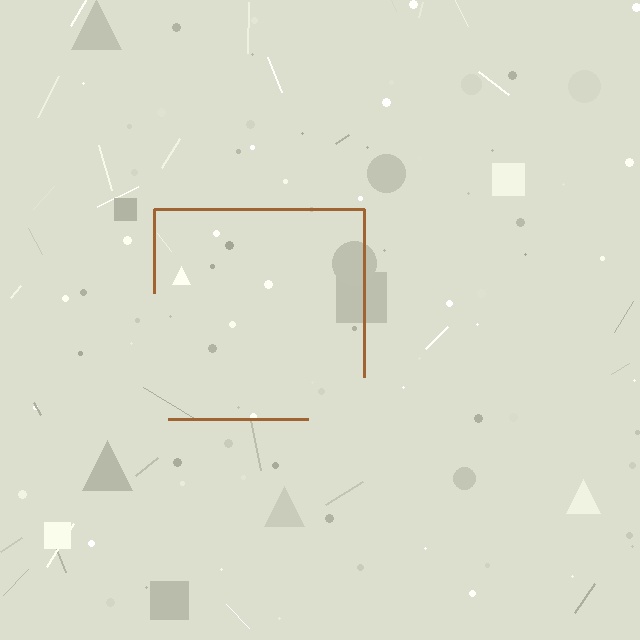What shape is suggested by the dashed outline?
The dashed outline suggests a square.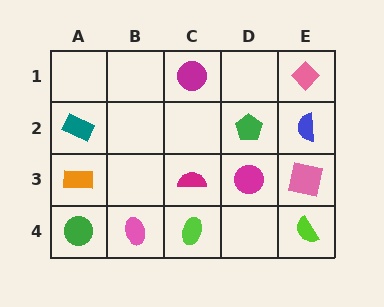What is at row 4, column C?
A lime ellipse.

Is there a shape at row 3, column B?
No, that cell is empty.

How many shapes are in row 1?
2 shapes.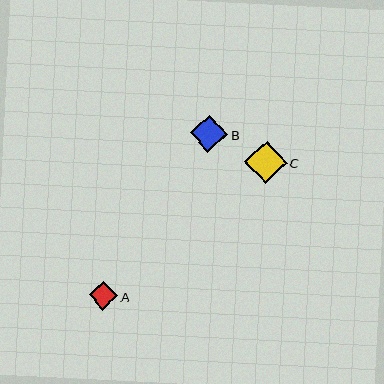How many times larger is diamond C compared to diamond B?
Diamond C is approximately 1.1 times the size of diamond B.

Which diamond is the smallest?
Diamond A is the smallest with a size of approximately 29 pixels.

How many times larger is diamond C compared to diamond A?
Diamond C is approximately 1.5 times the size of diamond A.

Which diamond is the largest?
Diamond C is the largest with a size of approximately 43 pixels.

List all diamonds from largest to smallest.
From largest to smallest: C, B, A.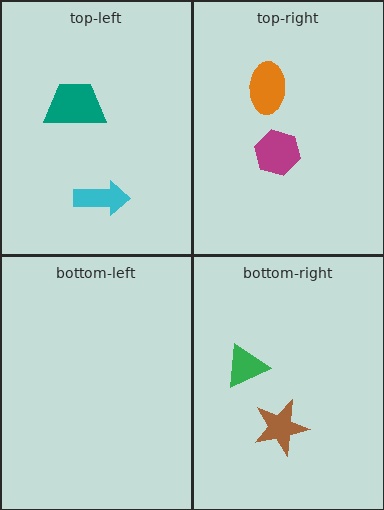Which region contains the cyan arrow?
The top-left region.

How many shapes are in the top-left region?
2.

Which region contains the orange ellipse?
The top-right region.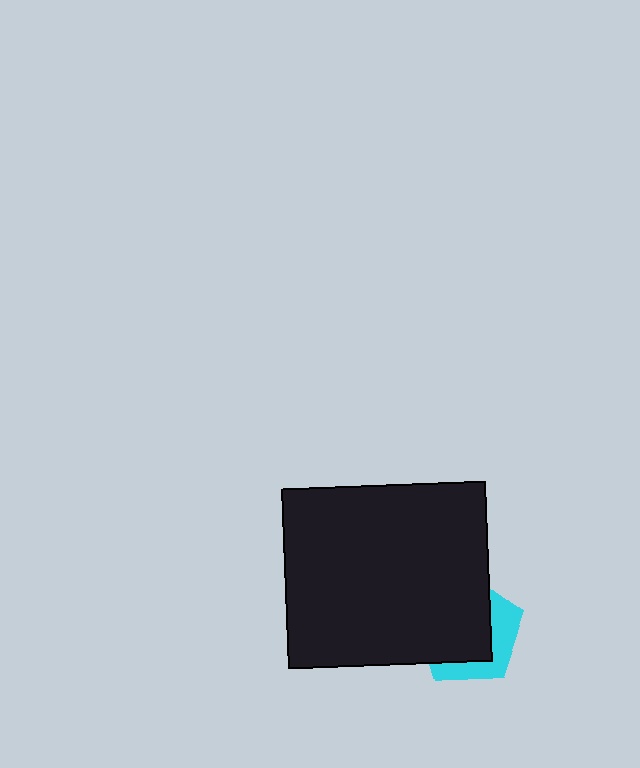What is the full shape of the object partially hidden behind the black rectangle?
The partially hidden object is a cyan pentagon.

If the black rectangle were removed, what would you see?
You would see the complete cyan pentagon.